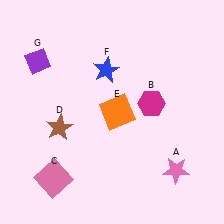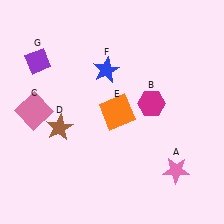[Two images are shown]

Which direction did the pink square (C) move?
The pink square (C) moved up.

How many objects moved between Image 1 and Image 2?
1 object moved between the two images.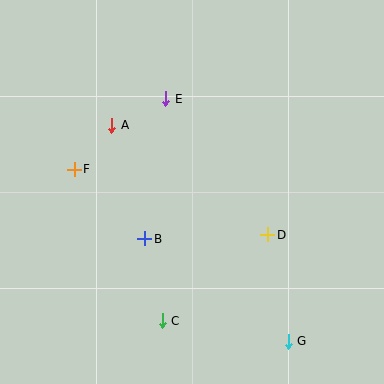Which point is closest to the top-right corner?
Point E is closest to the top-right corner.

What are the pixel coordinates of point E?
Point E is at (165, 99).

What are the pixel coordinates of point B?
Point B is at (145, 239).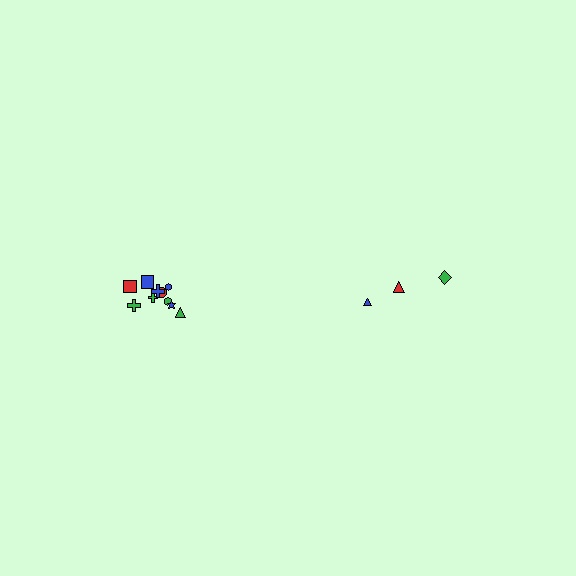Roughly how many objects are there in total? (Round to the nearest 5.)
Roughly 15 objects in total.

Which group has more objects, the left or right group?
The left group.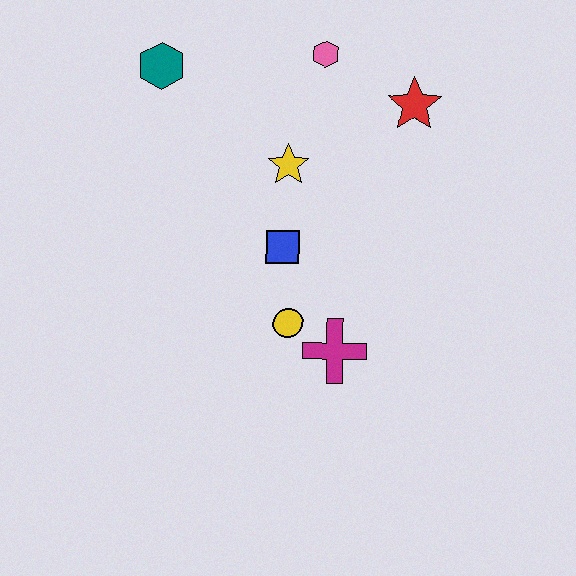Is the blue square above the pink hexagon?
No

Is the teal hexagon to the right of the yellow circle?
No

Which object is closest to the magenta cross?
The yellow circle is closest to the magenta cross.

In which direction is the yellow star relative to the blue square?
The yellow star is above the blue square.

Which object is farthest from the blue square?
The teal hexagon is farthest from the blue square.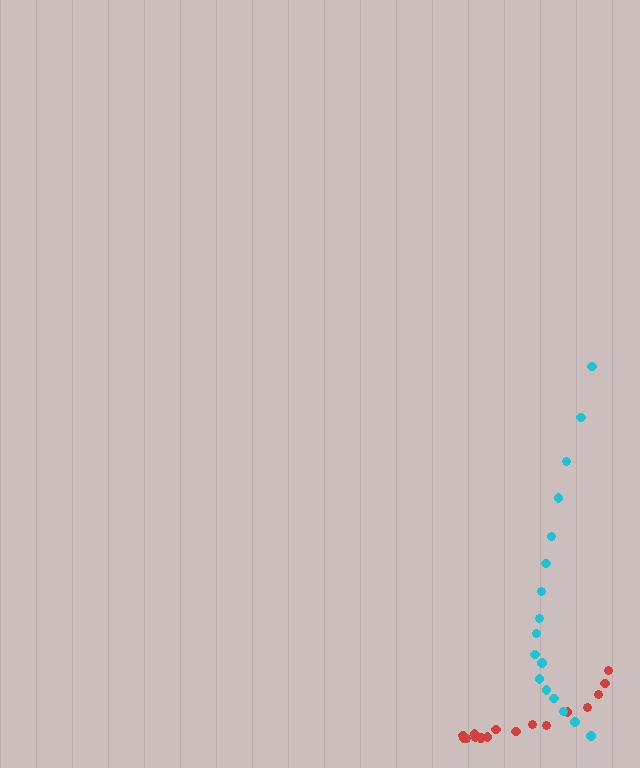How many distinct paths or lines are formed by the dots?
There are 2 distinct paths.